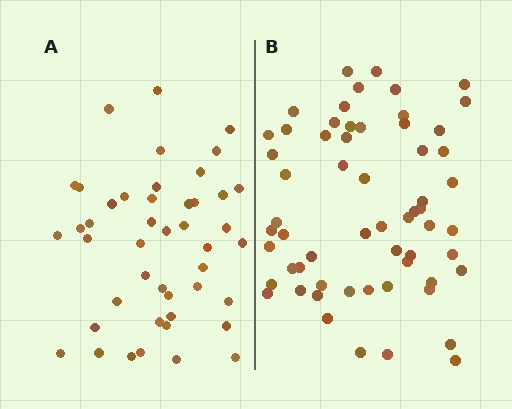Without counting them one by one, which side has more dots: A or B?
Region B (the right region) has more dots.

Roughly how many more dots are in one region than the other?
Region B has approximately 15 more dots than region A.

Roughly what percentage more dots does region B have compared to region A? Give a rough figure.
About 35% more.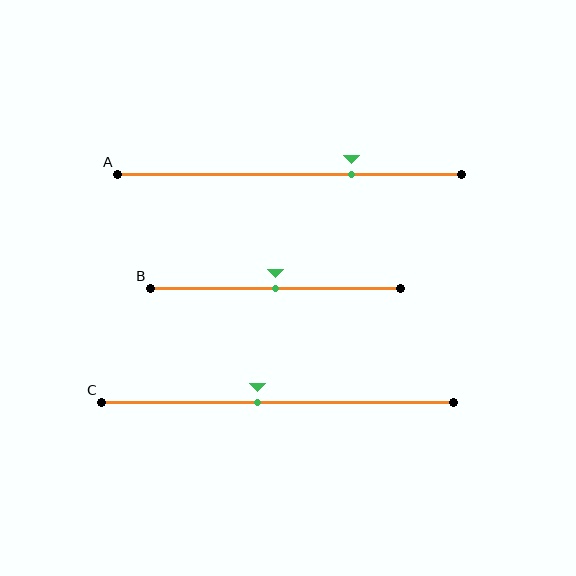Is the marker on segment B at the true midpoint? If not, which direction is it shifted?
Yes, the marker on segment B is at the true midpoint.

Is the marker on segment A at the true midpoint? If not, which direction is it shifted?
No, the marker on segment A is shifted to the right by about 18% of the segment length.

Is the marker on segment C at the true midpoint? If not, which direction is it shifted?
No, the marker on segment C is shifted to the left by about 6% of the segment length.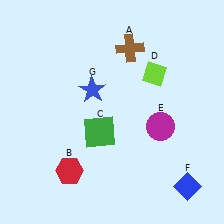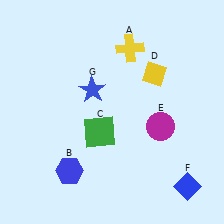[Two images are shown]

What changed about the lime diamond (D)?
In Image 1, D is lime. In Image 2, it changed to yellow.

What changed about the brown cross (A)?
In Image 1, A is brown. In Image 2, it changed to yellow.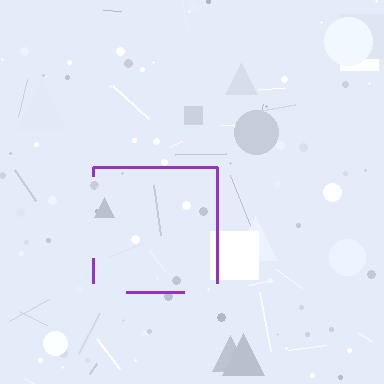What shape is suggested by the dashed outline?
The dashed outline suggests a square.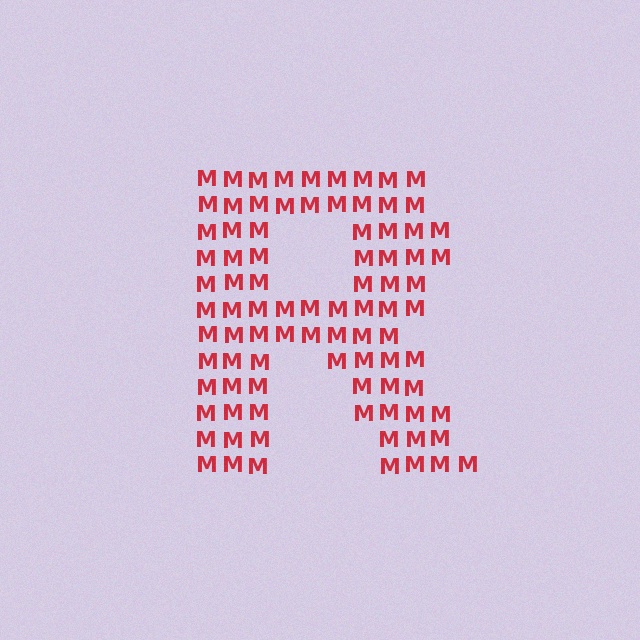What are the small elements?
The small elements are letter M's.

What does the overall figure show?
The overall figure shows the letter R.